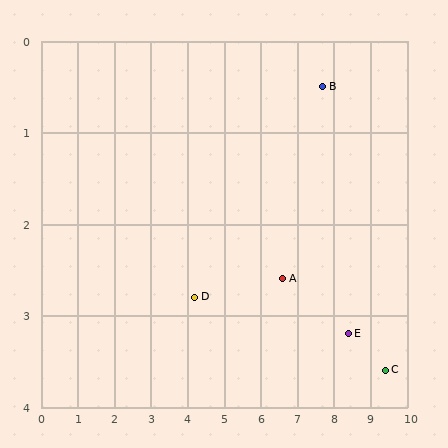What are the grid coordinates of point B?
Point B is at approximately (7.7, 0.5).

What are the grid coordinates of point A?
Point A is at approximately (6.6, 2.6).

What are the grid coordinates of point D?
Point D is at approximately (4.2, 2.8).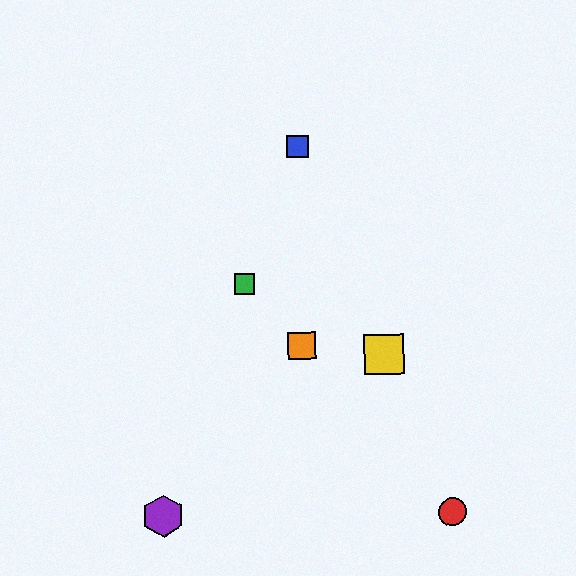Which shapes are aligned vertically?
The blue square, the orange square are aligned vertically.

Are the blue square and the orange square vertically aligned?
Yes, both are at x≈297.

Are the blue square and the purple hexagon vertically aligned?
No, the blue square is at x≈297 and the purple hexagon is at x≈163.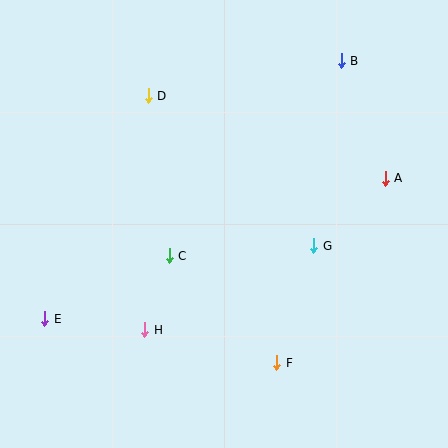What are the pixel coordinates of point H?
Point H is at (145, 330).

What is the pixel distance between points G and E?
The distance between G and E is 279 pixels.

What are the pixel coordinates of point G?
Point G is at (314, 246).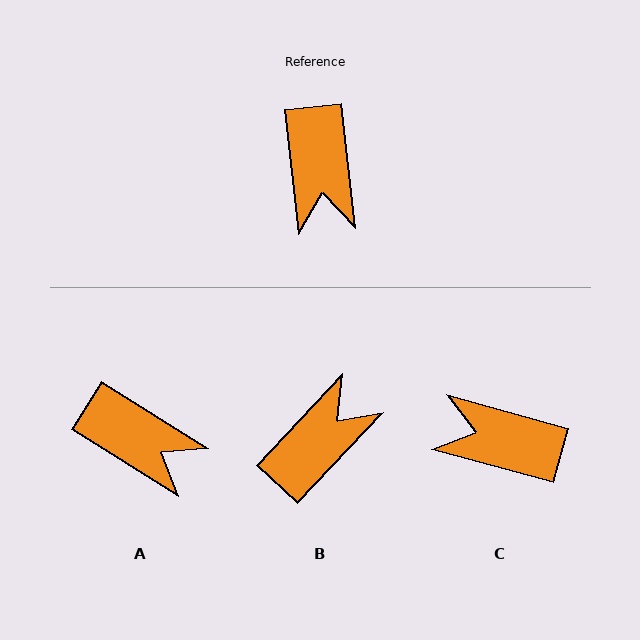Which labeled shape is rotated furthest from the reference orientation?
B, about 130 degrees away.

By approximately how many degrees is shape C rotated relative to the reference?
Approximately 112 degrees clockwise.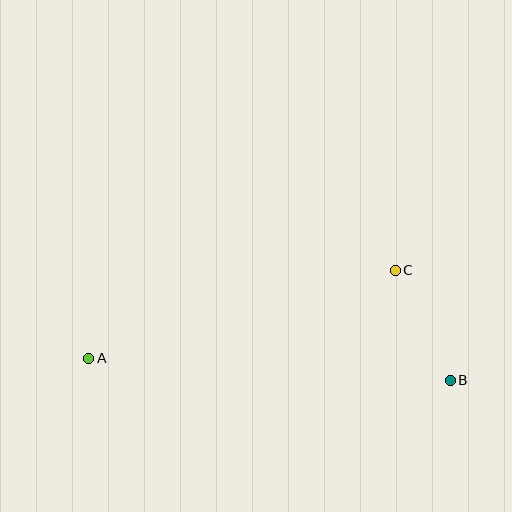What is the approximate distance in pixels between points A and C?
The distance between A and C is approximately 319 pixels.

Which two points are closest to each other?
Points B and C are closest to each other.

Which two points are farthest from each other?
Points A and B are farthest from each other.